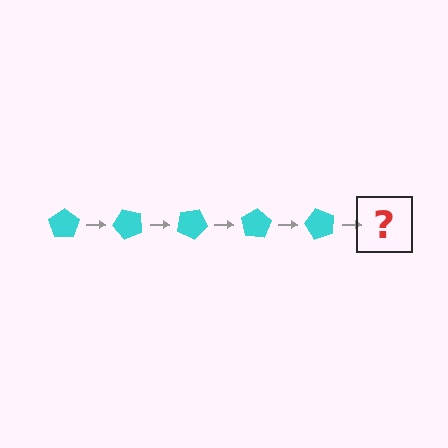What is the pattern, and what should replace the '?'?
The pattern is that the pentagon rotates 50 degrees each step. The '?' should be a cyan pentagon rotated 250 degrees.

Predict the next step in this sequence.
The next step is a cyan pentagon rotated 250 degrees.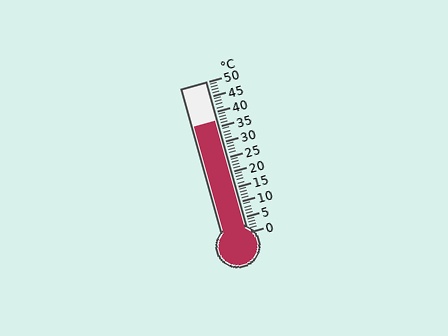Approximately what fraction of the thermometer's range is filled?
The thermometer is filled to approximately 75% of its range.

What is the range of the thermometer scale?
The thermometer scale ranges from 0°C to 50°C.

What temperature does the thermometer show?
The thermometer shows approximately 37°C.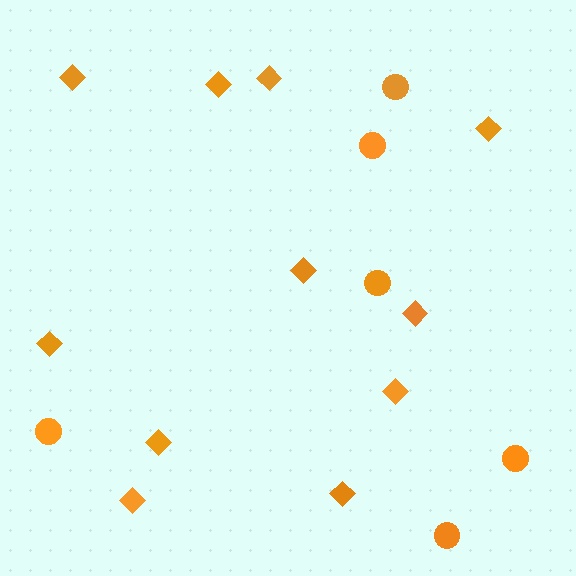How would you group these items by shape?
There are 2 groups: one group of circles (6) and one group of diamonds (11).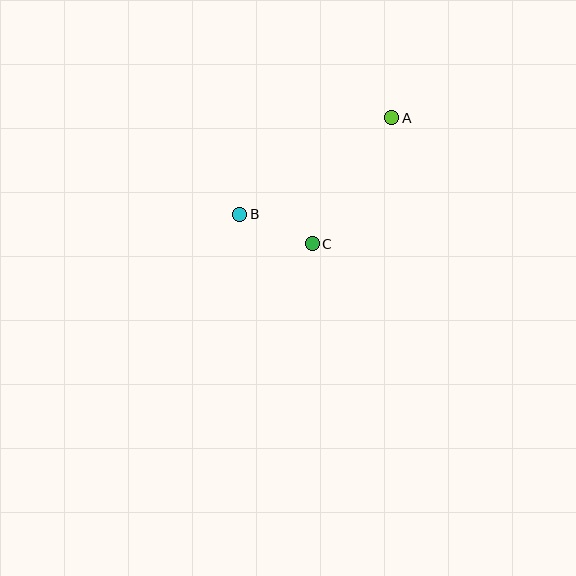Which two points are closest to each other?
Points B and C are closest to each other.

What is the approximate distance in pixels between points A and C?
The distance between A and C is approximately 149 pixels.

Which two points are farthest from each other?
Points A and B are farthest from each other.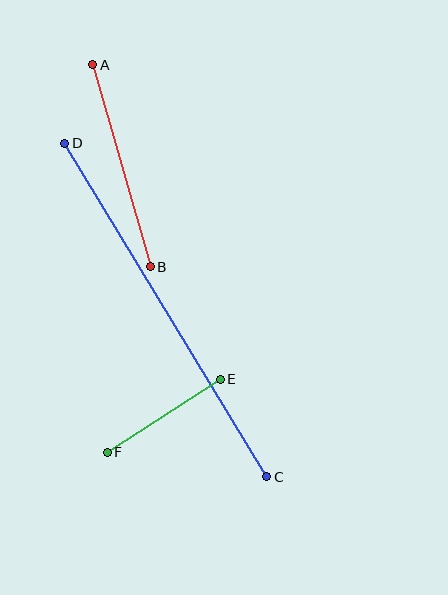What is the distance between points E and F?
The distance is approximately 134 pixels.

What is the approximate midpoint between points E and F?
The midpoint is at approximately (164, 416) pixels.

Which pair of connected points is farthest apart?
Points C and D are farthest apart.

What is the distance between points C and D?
The distance is approximately 390 pixels.